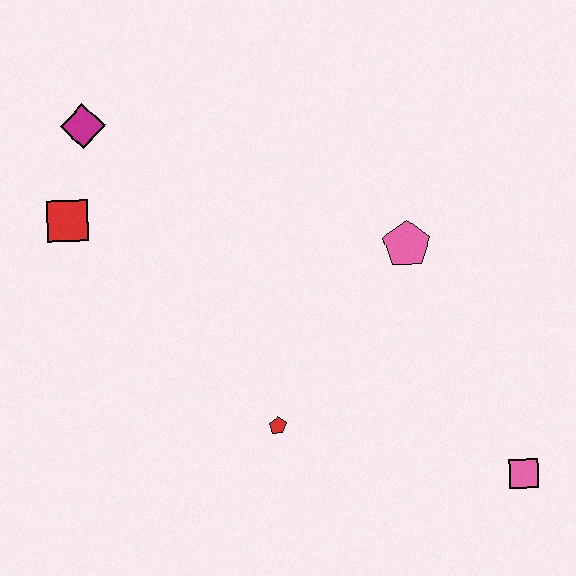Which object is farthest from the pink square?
The magenta diamond is farthest from the pink square.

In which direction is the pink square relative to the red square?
The pink square is to the right of the red square.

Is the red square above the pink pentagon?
Yes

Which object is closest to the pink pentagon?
The red pentagon is closest to the pink pentagon.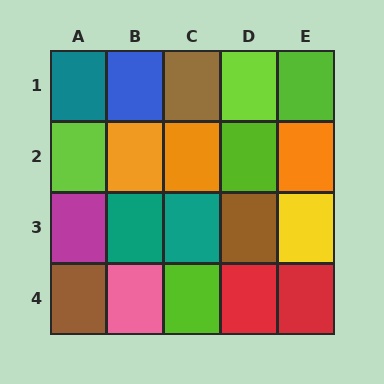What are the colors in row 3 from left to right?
Magenta, teal, teal, brown, yellow.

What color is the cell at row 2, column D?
Lime.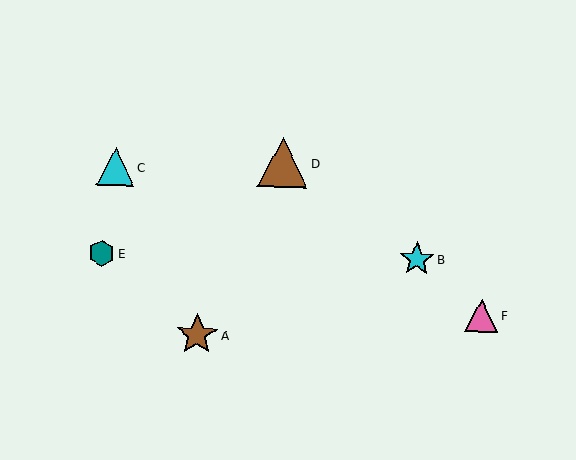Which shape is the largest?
The brown triangle (labeled D) is the largest.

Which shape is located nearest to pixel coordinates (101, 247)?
The teal hexagon (labeled E) at (102, 253) is nearest to that location.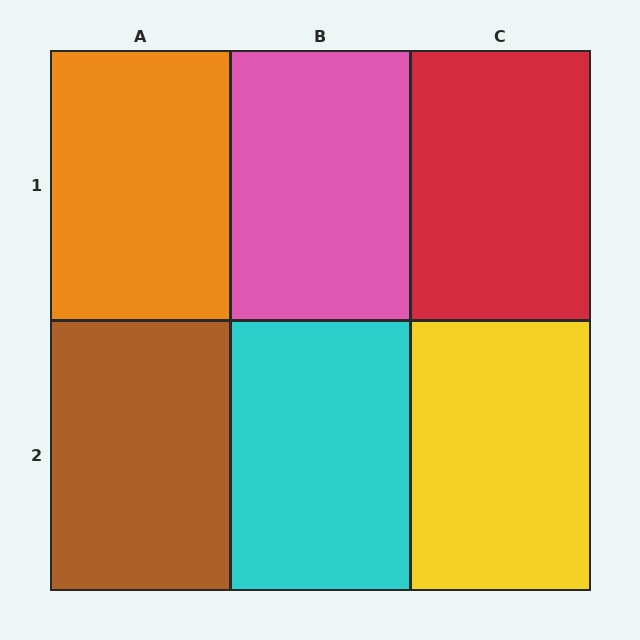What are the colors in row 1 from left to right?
Orange, pink, red.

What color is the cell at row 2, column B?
Cyan.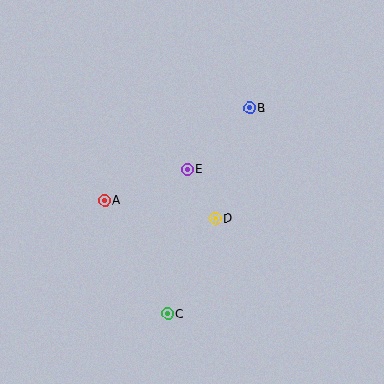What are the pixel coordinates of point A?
Point A is at (104, 201).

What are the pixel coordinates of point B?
Point B is at (250, 108).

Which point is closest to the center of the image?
Point E at (187, 169) is closest to the center.